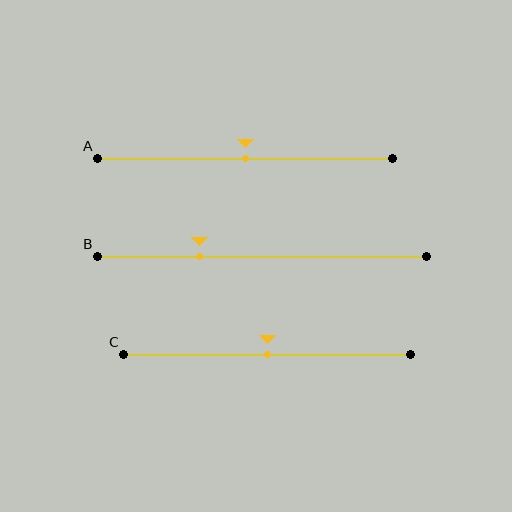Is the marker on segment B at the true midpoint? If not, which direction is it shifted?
No, the marker on segment B is shifted to the left by about 19% of the segment length.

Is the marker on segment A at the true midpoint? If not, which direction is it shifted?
Yes, the marker on segment A is at the true midpoint.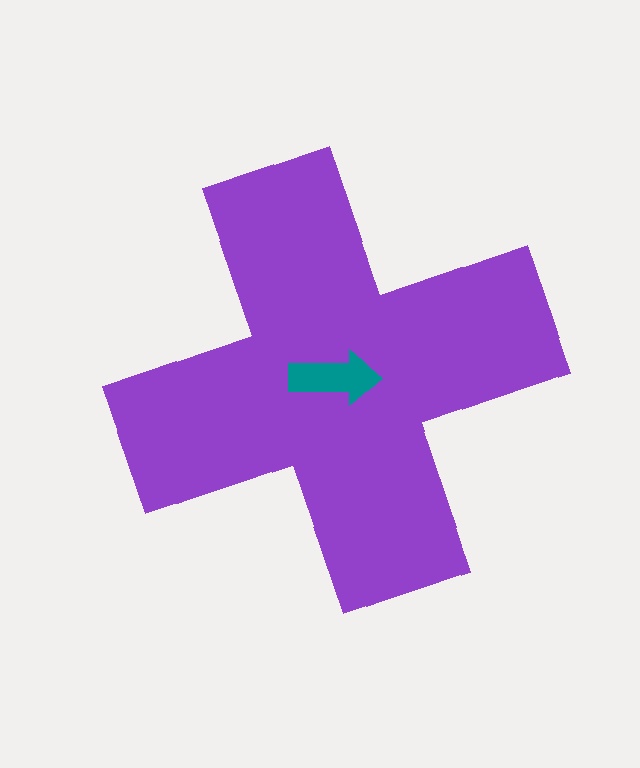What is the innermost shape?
The teal arrow.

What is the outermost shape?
The purple cross.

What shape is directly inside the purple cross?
The teal arrow.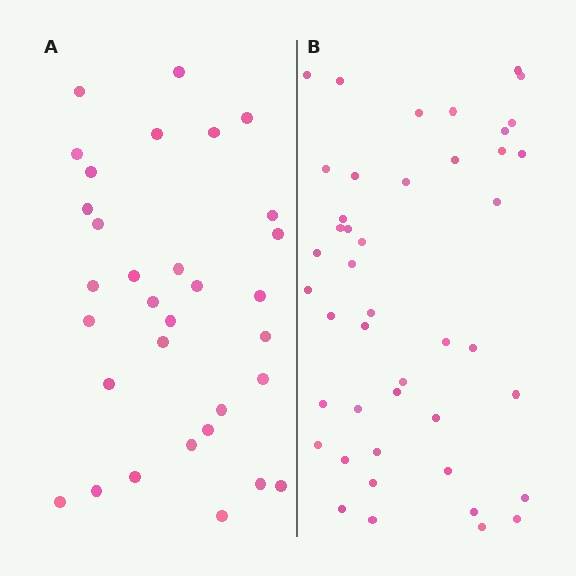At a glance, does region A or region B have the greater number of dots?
Region B (the right region) has more dots.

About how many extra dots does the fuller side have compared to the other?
Region B has roughly 12 or so more dots than region A.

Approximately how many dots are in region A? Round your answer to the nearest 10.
About 30 dots. (The exact count is 32, which rounds to 30.)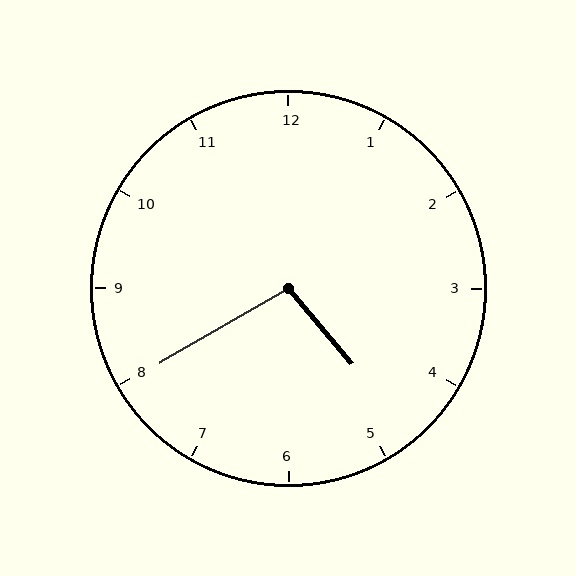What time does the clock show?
4:40.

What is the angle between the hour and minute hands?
Approximately 100 degrees.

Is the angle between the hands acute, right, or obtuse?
It is obtuse.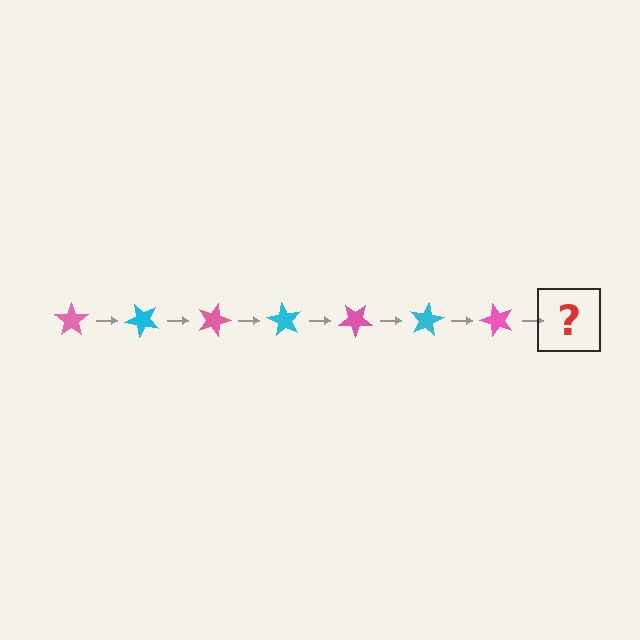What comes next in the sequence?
The next element should be a cyan star, rotated 315 degrees from the start.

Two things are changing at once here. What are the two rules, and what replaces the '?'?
The two rules are that it rotates 45 degrees each step and the color cycles through pink and cyan. The '?' should be a cyan star, rotated 315 degrees from the start.